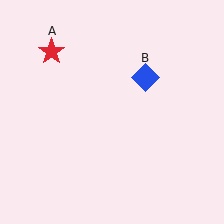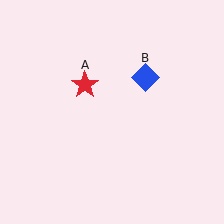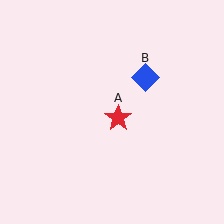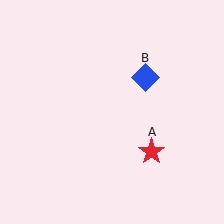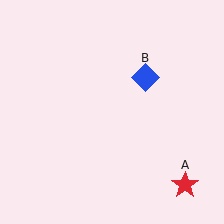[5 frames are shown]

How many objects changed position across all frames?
1 object changed position: red star (object A).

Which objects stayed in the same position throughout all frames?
Blue diamond (object B) remained stationary.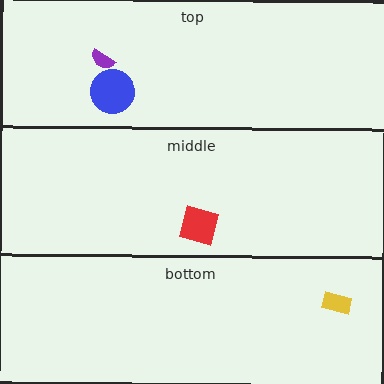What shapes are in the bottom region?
The yellow rectangle.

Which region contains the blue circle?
The top region.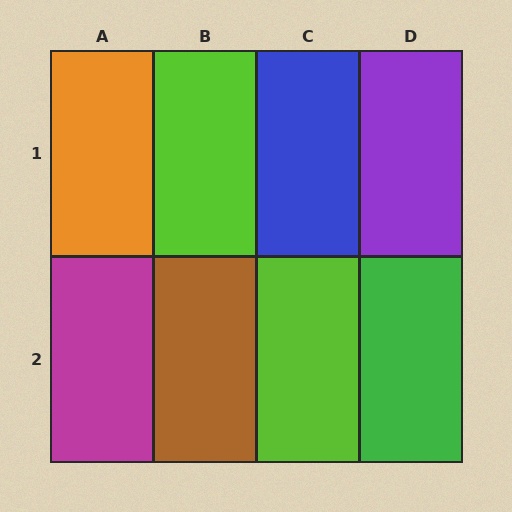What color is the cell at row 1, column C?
Blue.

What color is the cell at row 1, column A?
Orange.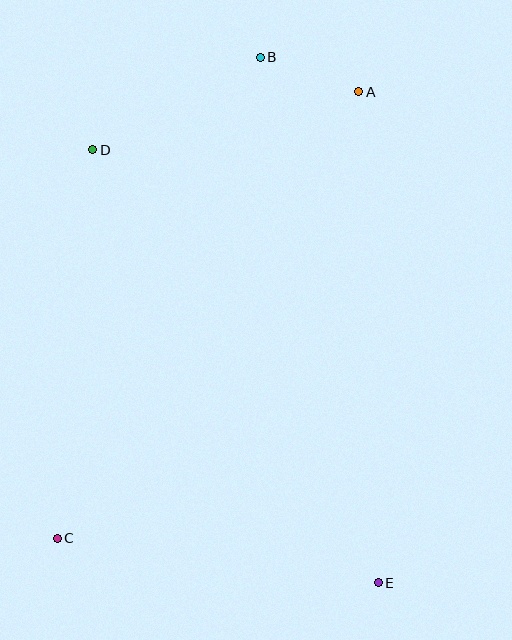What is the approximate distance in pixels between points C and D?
The distance between C and D is approximately 390 pixels.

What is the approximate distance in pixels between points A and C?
The distance between A and C is approximately 539 pixels.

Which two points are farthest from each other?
Points B and E are farthest from each other.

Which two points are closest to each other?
Points A and B are closest to each other.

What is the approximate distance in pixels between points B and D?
The distance between B and D is approximately 191 pixels.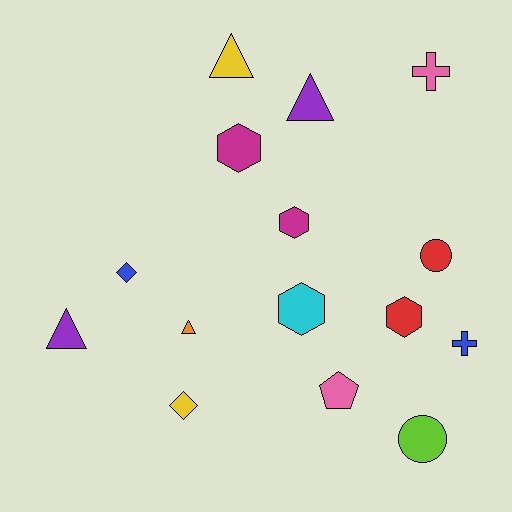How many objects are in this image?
There are 15 objects.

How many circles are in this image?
There are 2 circles.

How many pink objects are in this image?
There are 2 pink objects.